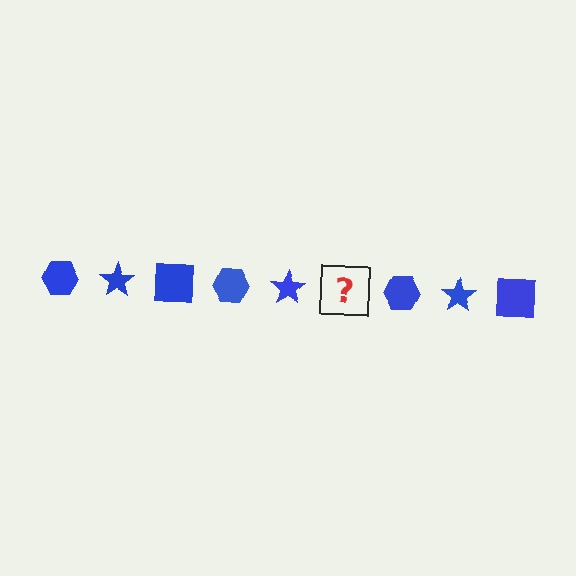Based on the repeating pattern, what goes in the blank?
The blank should be a blue square.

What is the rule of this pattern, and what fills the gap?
The rule is that the pattern cycles through hexagon, star, square shapes in blue. The gap should be filled with a blue square.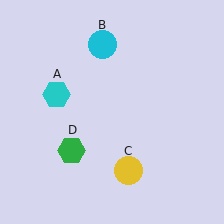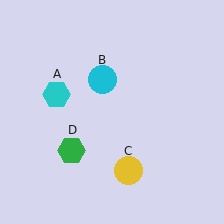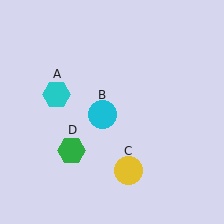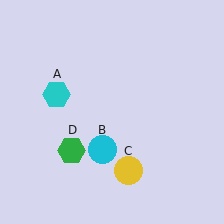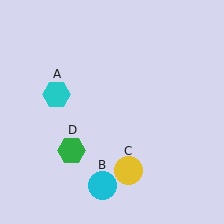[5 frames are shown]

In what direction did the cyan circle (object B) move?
The cyan circle (object B) moved down.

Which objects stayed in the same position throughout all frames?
Cyan hexagon (object A) and yellow circle (object C) and green hexagon (object D) remained stationary.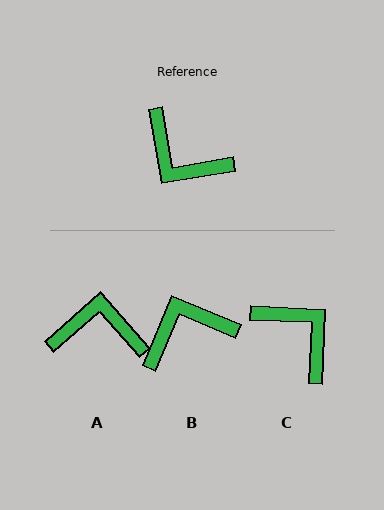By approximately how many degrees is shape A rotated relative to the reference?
Approximately 148 degrees clockwise.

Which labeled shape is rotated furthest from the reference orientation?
C, about 168 degrees away.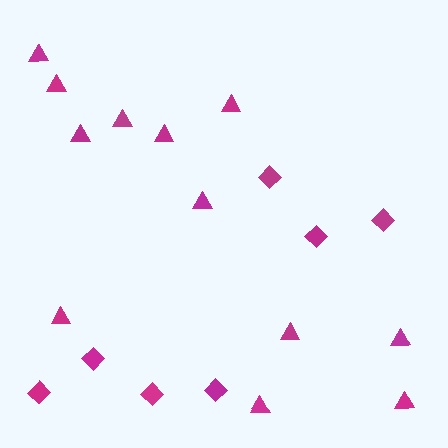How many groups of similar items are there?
There are 2 groups: one group of diamonds (7) and one group of triangles (12).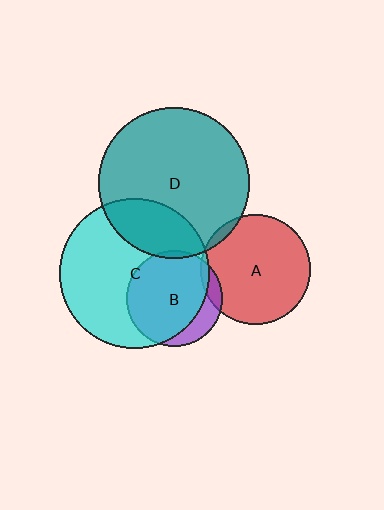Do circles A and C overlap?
Yes.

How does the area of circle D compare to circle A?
Approximately 1.9 times.